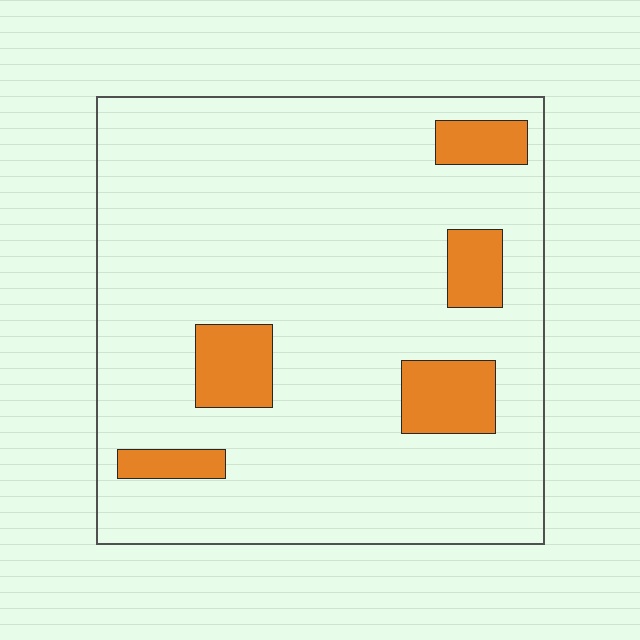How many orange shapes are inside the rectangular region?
5.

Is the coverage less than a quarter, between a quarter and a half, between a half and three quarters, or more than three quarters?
Less than a quarter.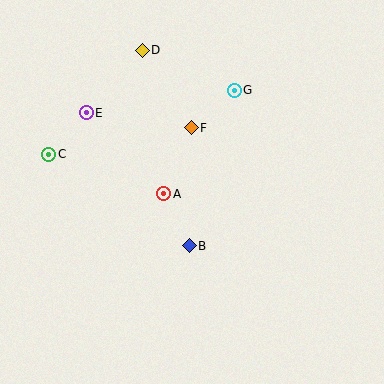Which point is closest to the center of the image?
Point A at (164, 194) is closest to the center.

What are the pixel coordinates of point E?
Point E is at (86, 113).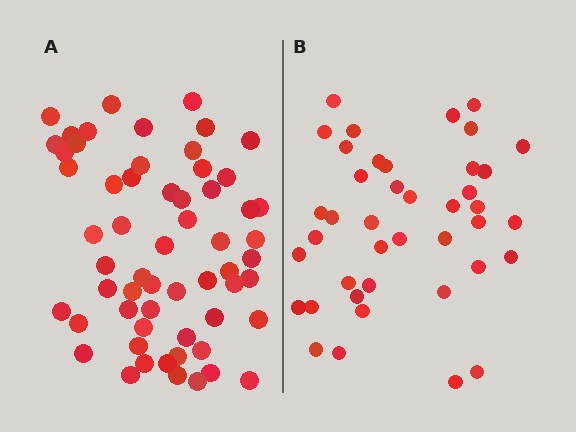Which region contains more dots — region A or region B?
Region A (the left region) has more dots.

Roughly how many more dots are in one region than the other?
Region A has approximately 20 more dots than region B.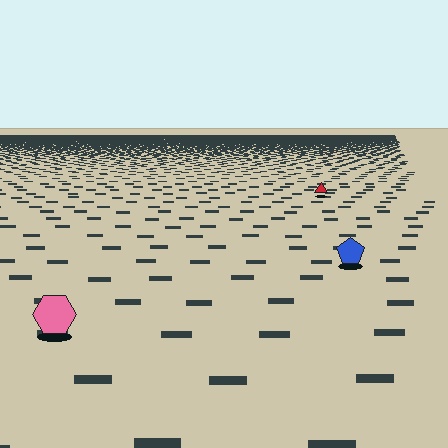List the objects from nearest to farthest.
From nearest to farthest: the pink hexagon, the blue pentagon, the red triangle.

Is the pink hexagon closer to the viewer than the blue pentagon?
Yes. The pink hexagon is closer — you can tell from the texture gradient: the ground texture is coarser near it.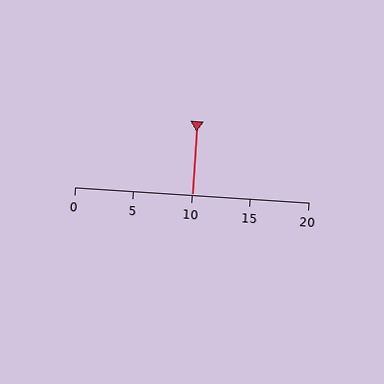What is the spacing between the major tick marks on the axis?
The major ticks are spaced 5 apart.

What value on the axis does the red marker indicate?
The marker indicates approximately 10.